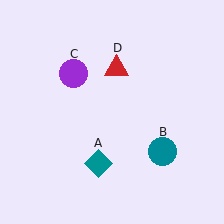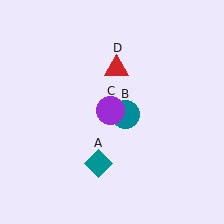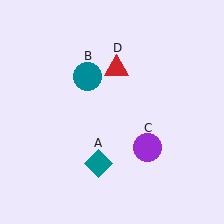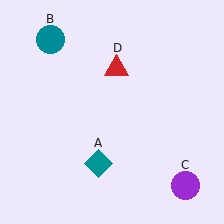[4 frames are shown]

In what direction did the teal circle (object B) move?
The teal circle (object B) moved up and to the left.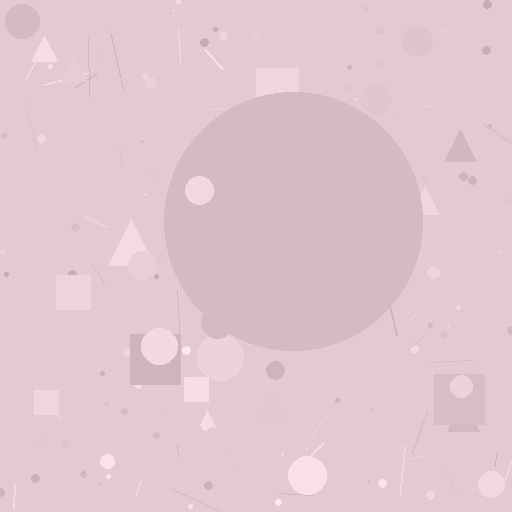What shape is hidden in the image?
A circle is hidden in the image.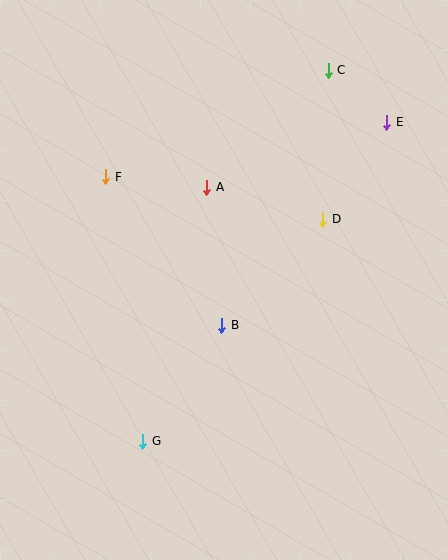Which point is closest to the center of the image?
Point B at (222, 325) is closest to the center.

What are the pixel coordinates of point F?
Point F is at (106, 177).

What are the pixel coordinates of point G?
Point G is at (143, 441).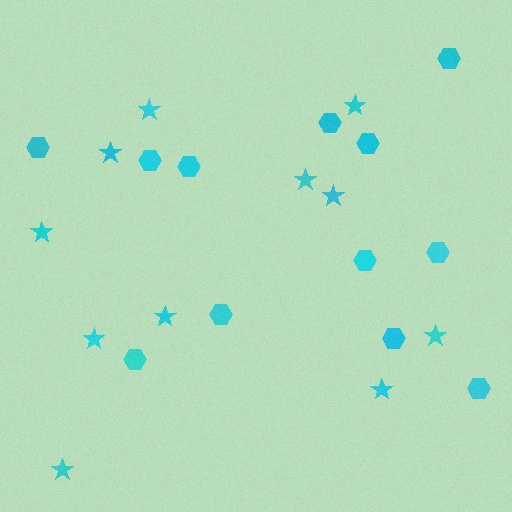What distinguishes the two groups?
There are 2 groups: one group of stars (11) and one group of hexagons (12).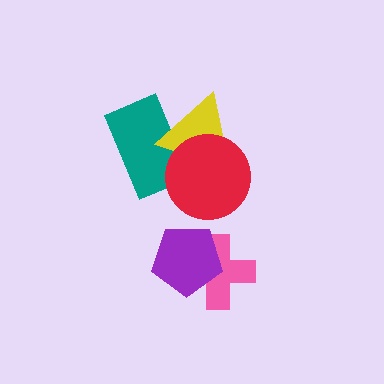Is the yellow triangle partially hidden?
Yes, it is partially covered by another shape.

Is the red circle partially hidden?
No, no other shape covers it.